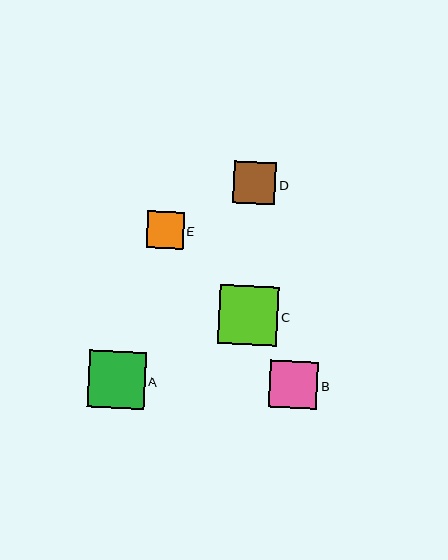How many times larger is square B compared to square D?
Square B is approximately 1.1 times the size of square D.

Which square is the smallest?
Square E is the smallest with a size of approximately 37 pixels.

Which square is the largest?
Square C is the largest with a size of approximately 59 pixels.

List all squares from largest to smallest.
From largest to smallest: C, A, B, D, E.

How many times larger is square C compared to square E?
Square C is approximately 1.6 times the size of square E.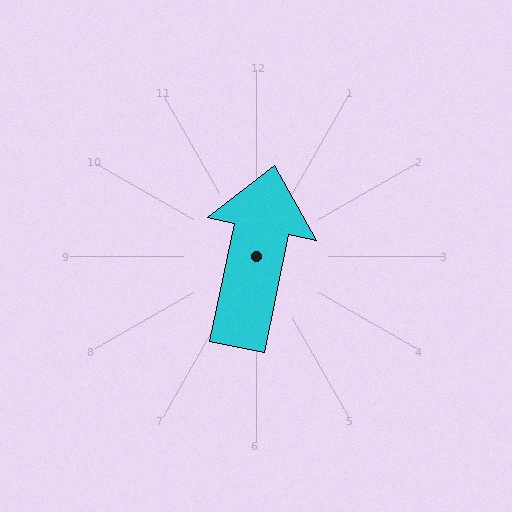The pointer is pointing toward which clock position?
Roughly 12 o'clock.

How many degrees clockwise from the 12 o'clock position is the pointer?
Approximately 12 degrees.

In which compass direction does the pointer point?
North.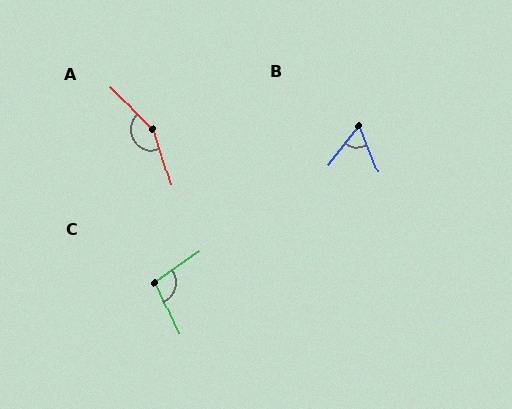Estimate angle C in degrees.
Approximately 101 degrees.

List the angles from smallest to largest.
B (59°), C (101°), A (154°).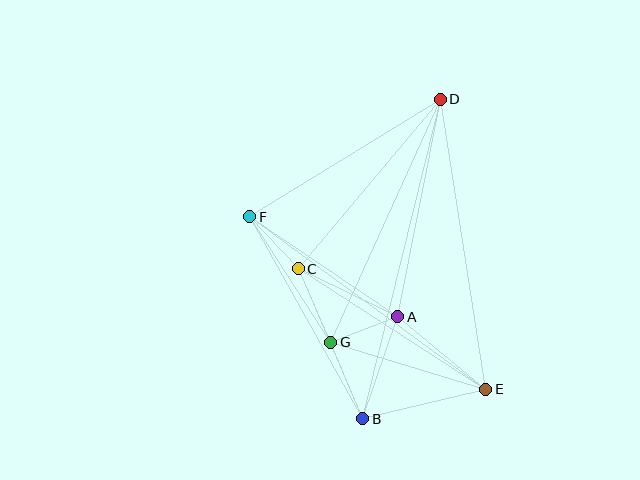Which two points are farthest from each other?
Points B and D are farthest from each other.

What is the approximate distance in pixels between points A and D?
The distance between A and D is approximately 221 pixels.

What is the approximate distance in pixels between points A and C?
The distance between A and C is approximately 110 pixels.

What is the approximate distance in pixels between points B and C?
The distance between B and C is approximately 163 pixels.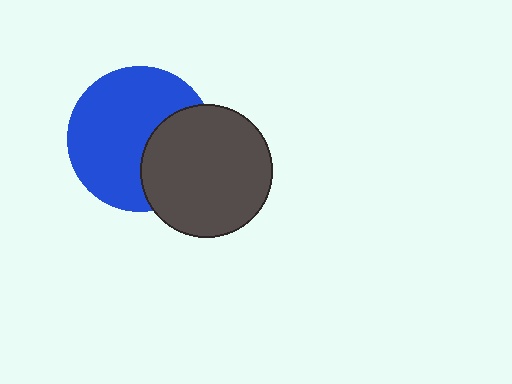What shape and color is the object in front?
The object in front is a dark gray circle.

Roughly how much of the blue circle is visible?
Most of it is visible (roughly 67%).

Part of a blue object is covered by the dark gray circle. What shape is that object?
It is a circle.